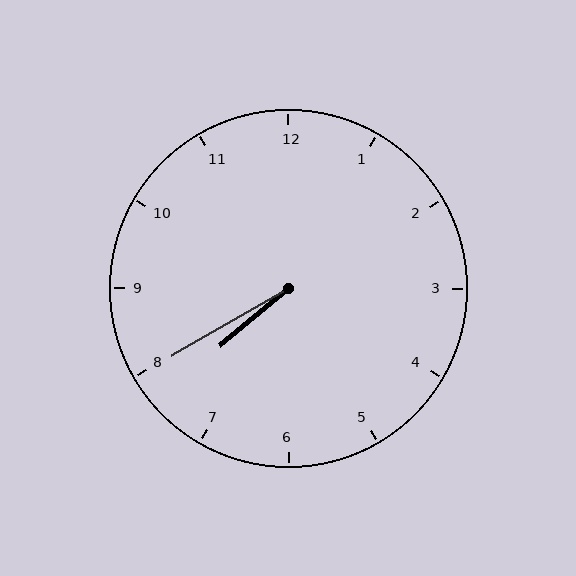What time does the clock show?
7:40.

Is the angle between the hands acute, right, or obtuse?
It is acute.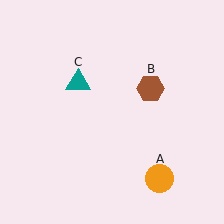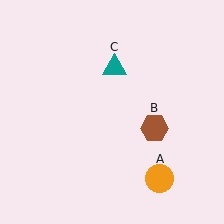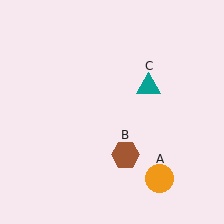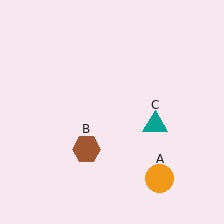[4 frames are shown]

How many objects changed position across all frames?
2 objects changed position: brown hexagon (object B), teal triangle (object C).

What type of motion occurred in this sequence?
The brown hexagon (object B), teal triangle (object C) rotated clockwise around the center of the scene.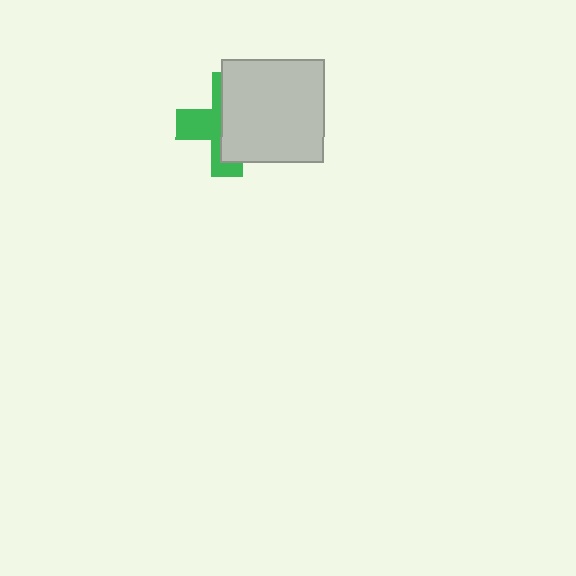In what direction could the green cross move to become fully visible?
The green cross could move left. That would shift it out from behind the light gray square entirely.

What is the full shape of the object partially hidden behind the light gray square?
The partially hidden object is a green cross.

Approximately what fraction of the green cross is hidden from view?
Roughly 59% of the green cross is hidden behind the light gray square.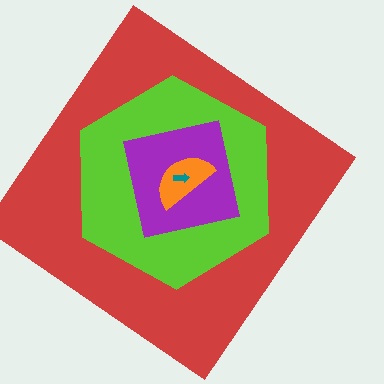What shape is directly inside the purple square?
The orange semicircle.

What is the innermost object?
The teal arrow.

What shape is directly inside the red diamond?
The lime hexagon.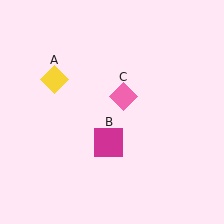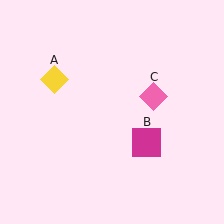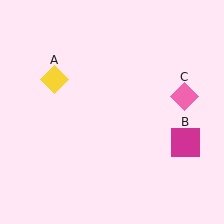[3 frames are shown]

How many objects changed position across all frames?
2 objects changed position: magenta square (object B), pink diamond (object C).